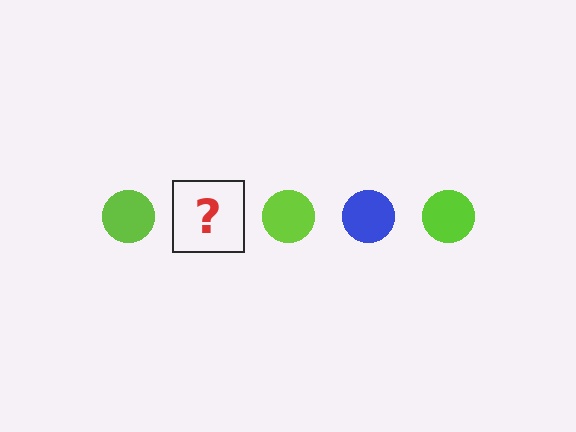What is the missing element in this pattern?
The missing element is a blue circle.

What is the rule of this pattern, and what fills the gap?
The rule is that the pattern cycles through lime, blue circles. The gap should be filled with a blue circle.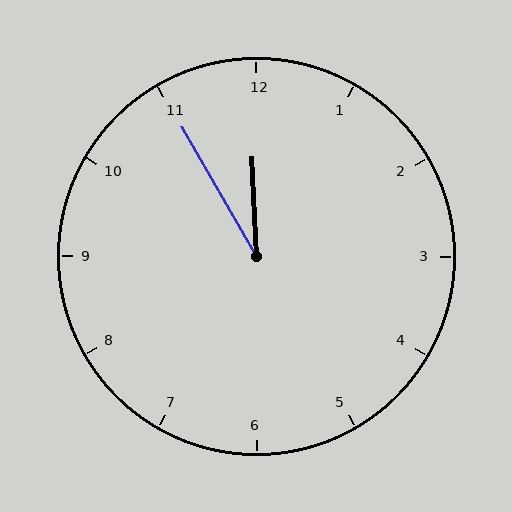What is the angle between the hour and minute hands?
Approximately 28 degrees.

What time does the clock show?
11:55.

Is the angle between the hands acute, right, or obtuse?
It is acute.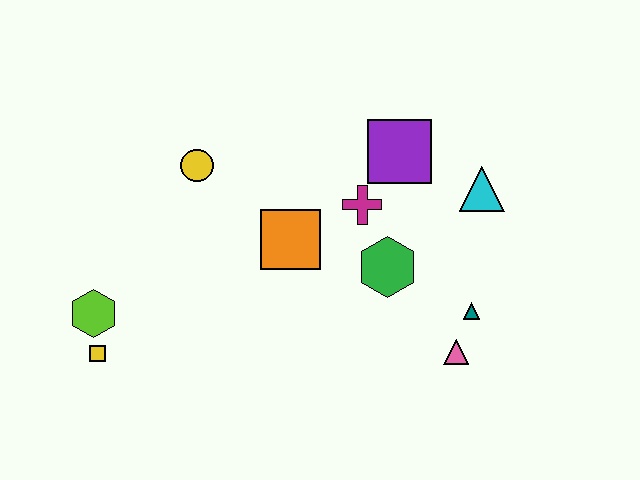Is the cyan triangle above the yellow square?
Yes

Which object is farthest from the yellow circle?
The pink triangle is farthest from the yellow circle.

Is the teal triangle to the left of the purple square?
No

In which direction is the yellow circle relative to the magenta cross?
The yellow circle is to the left of the magenta cross.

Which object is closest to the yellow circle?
The orange square is closest to the yellow circle.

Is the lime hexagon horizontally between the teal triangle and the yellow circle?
No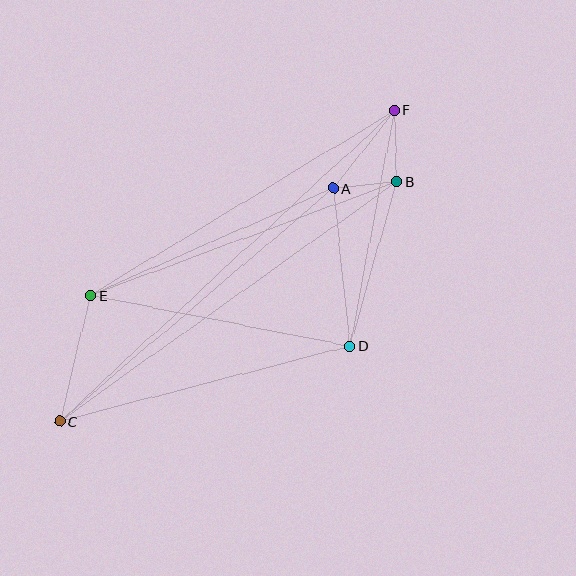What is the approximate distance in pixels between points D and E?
The distance between D and E is approximately 265 pixels.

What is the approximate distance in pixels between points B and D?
The distance between B and D is approximately 171 pixels.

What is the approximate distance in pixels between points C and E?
The distance between C and E is approximately 129 pixels.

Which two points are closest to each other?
Points A and B are closest to each other.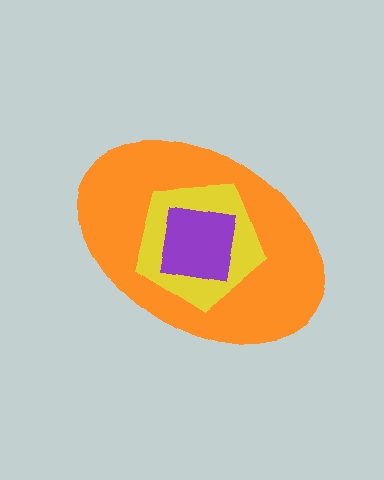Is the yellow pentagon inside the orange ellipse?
Yes.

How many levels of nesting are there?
3.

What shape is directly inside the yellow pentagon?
The purple square.